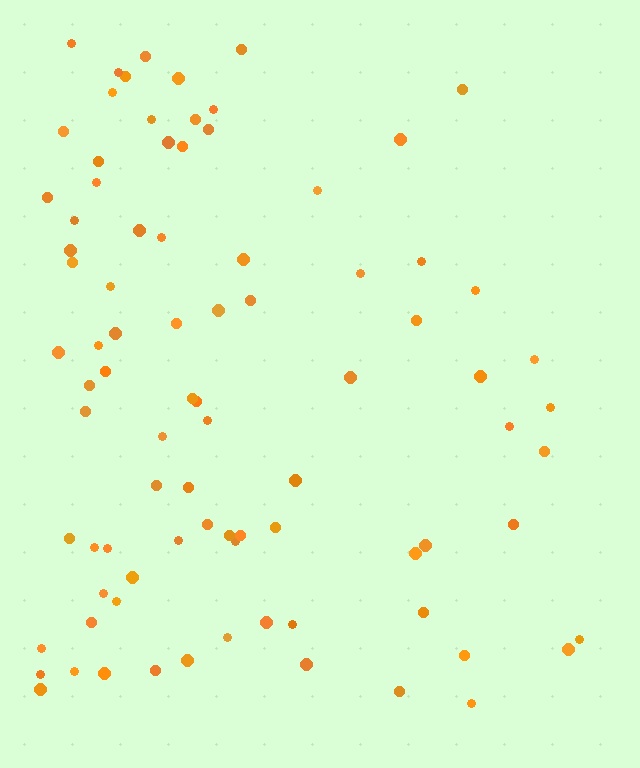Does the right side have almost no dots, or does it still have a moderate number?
Still a moderate number, just noticeably fewer than the left.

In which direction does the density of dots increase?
From right to left, with the left side densest.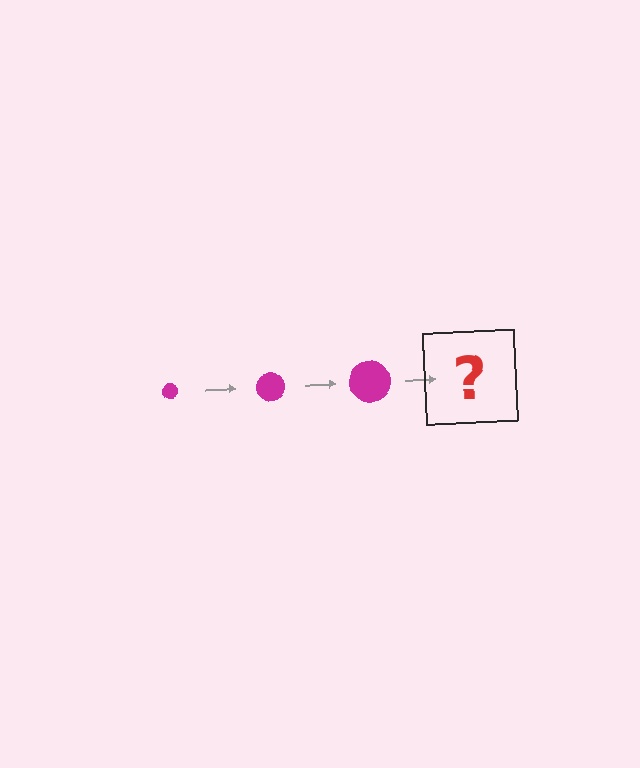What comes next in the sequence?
The next element should be a magenta circle, larger than the previous one.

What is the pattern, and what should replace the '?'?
The pattern is that the circle gets progressively larger each step. The '?' should be a magenta circle, larger than the previous one.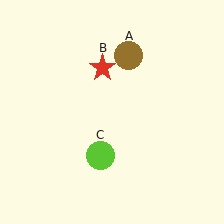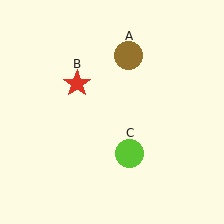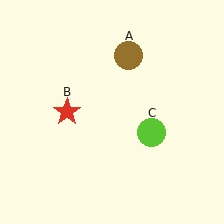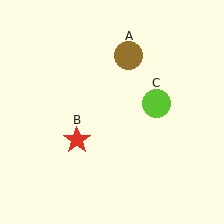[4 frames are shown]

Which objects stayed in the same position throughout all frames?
Brown circle (object A) remained stationary.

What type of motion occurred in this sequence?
The red star (object B), lime circle (object C) rotated counterclockwise around the center of the scene.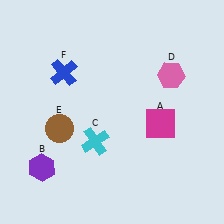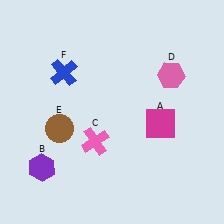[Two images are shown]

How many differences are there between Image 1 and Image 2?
There is 1 difference between the two images.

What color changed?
The cross (C) changed from cyan in Image 1 to pink in Image 2.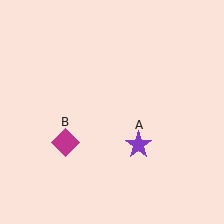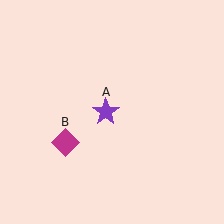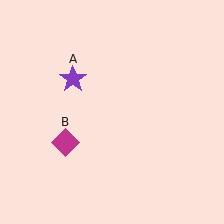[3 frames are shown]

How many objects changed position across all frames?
1 object changed position: purple star (object A).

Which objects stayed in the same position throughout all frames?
Magenta diamond (object B) remained stationary.